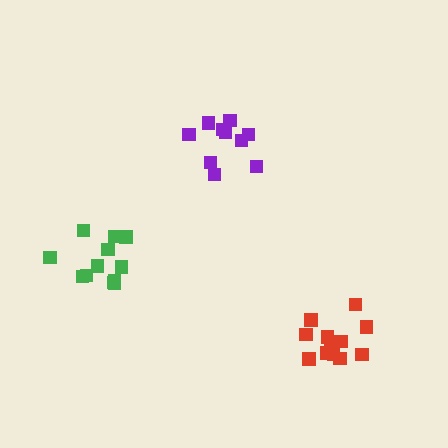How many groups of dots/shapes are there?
There are 3 groups.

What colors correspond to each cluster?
The clusters are colored: red, green, purple.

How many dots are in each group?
Group 1: 13 dots, Group 2: 12 dots, Group 3: 10 dots (35 total).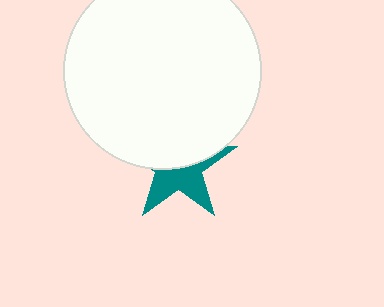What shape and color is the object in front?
The object in front is a white circle.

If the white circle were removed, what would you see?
You would see the complete teal star.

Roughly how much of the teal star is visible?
About half of it is visible (roughly 47%).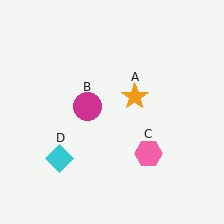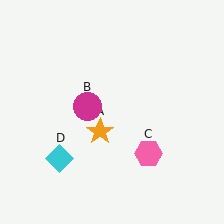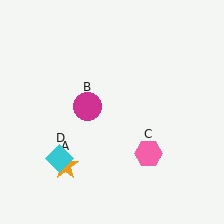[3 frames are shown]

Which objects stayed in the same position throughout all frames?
Magenta circle (object B) and pink hexagon (object C) and cyan diamond (object D) remained stationary.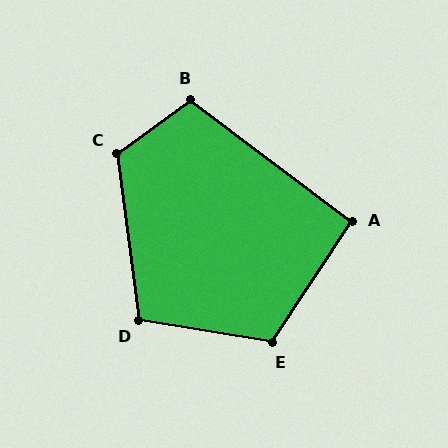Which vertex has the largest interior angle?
C, at approximately 118 degrees.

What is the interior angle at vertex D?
Approximately 107 degrees (obtuse).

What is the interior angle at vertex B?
Approximately 107 degrees (obtuse).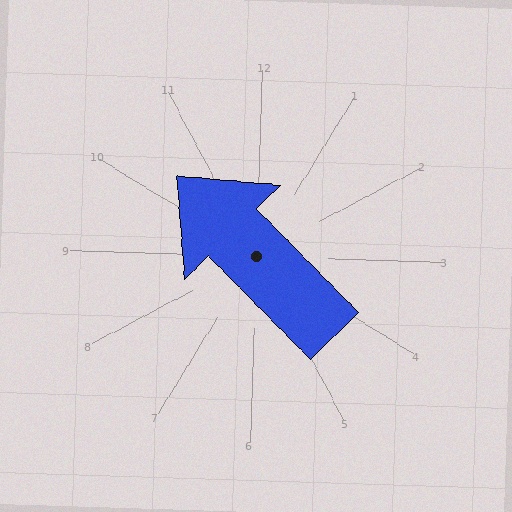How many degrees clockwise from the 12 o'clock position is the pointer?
Approximately 314 degrees.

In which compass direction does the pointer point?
Northwest.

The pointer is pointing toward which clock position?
Roughly 10 o'clock.